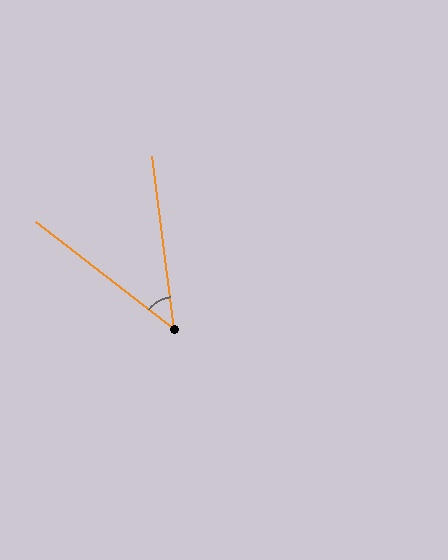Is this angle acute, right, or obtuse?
It is acute.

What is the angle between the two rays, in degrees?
Approximately 45 degrees.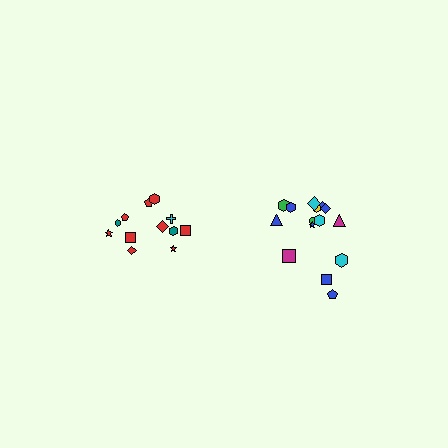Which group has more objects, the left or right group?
The right group.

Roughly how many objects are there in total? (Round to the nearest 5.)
Roughly 25 objects in total.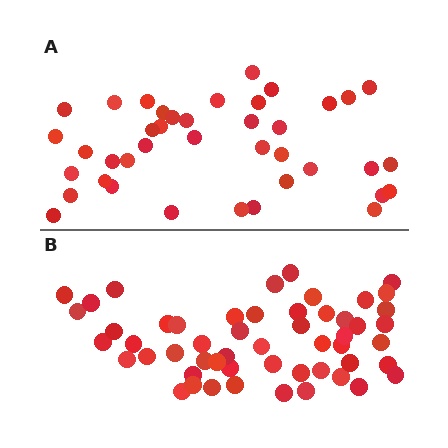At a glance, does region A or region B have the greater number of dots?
Region B (the bottom region) has more dots.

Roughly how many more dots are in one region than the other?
Region B has approximately 15 more dots than region A.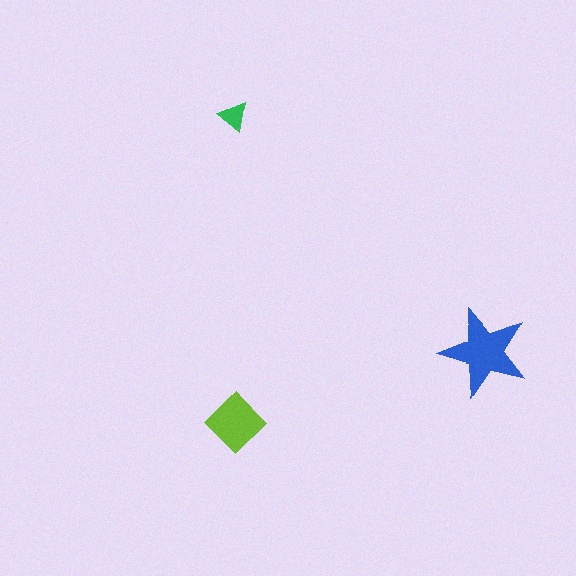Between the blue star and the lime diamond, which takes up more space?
The blue star.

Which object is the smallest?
The green triangle.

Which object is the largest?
The blue star.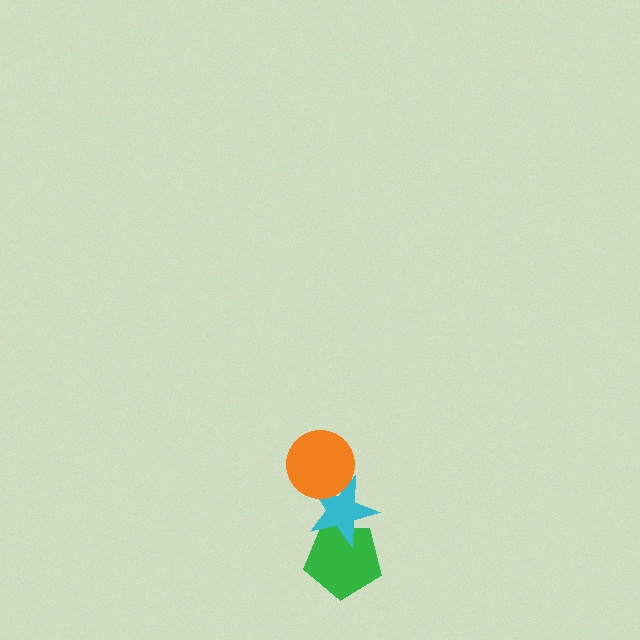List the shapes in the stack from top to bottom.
From top to bottom: the orange circle, the cyan star, the green pentagon.